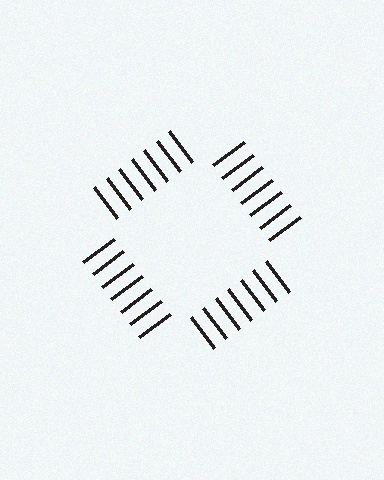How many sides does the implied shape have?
4 sides — the line-ends trace a square.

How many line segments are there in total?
28 — 7 along each of the 4 edges.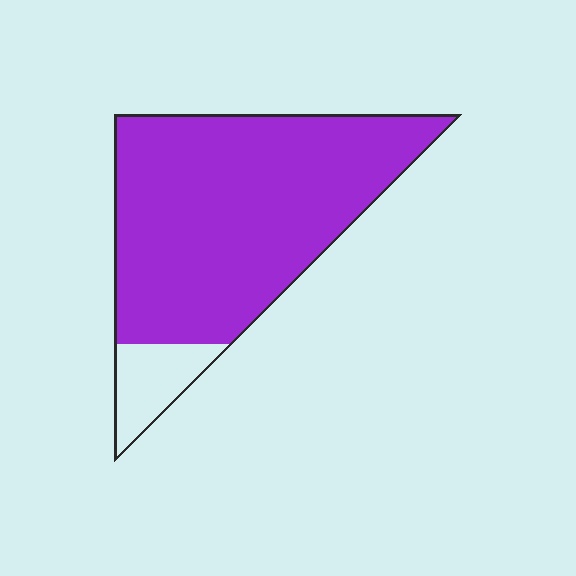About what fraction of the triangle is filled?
About seven eighths (7/8).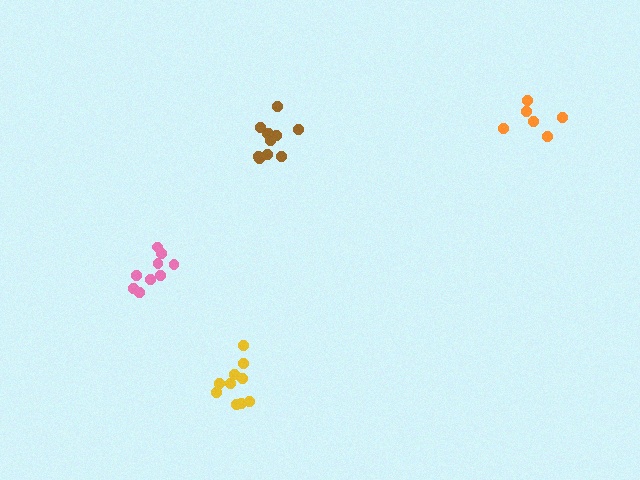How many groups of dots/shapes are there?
There are 4 groups.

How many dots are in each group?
Group 1: 11 dots, Group 2: 10 dots, Group 3: 6 dots, Group 4: 9 dots (36 total).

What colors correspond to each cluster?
The clusters are colored: brown, yellow, orange, pink.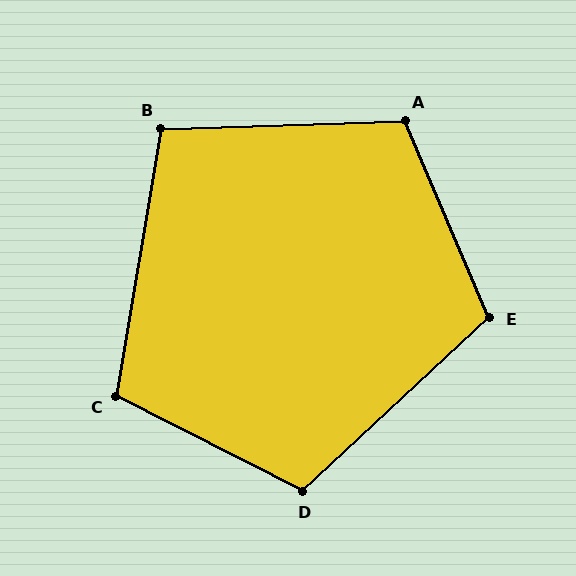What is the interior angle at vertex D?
Approximately 110 degrees (obtuse).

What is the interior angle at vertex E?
Approximately 110 degrees (obtuse).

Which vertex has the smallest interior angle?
B, at approximately 101 degrees.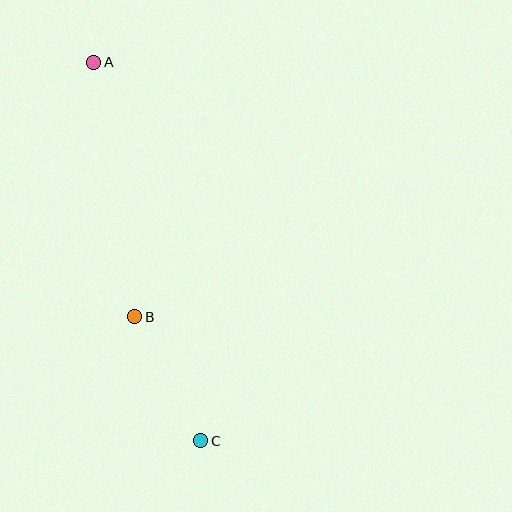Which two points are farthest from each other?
Points A and C are farthest from each other.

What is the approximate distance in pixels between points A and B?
The distance between A and B is approximately 258 pixels.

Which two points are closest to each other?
Points B and C are closest to each other.